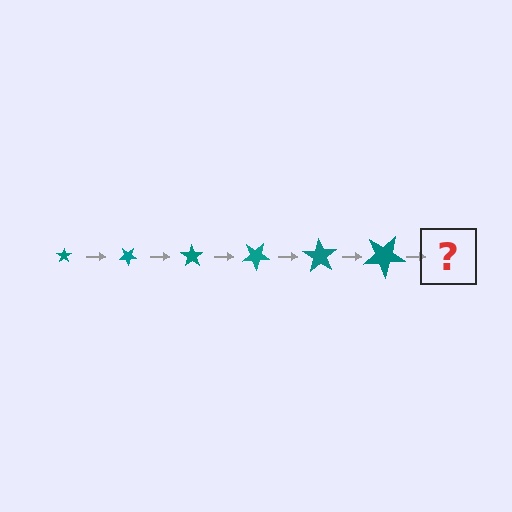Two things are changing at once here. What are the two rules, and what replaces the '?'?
The two rules are that the star grows larger each step and it rotates 35 degrees each step. The '?' should be a star, larger than the previous one and rotated 210 degrees from the start.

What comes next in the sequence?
The next element should be a star, larger than the previous one and rotated 210 degrees from the start.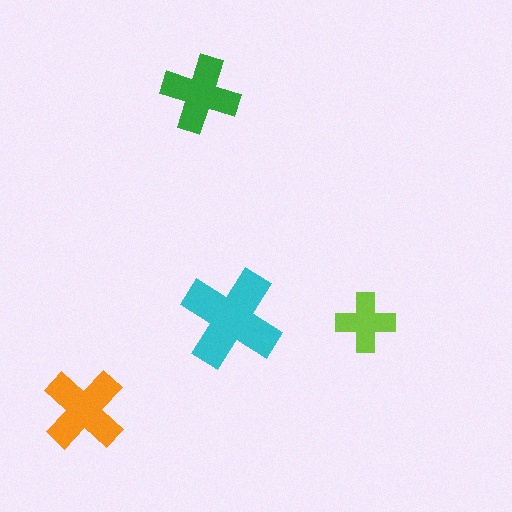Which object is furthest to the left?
The orange cross is leftmost.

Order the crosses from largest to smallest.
the cyan one, the orange one, the green one, the lime one.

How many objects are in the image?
There are 4 objects in the image.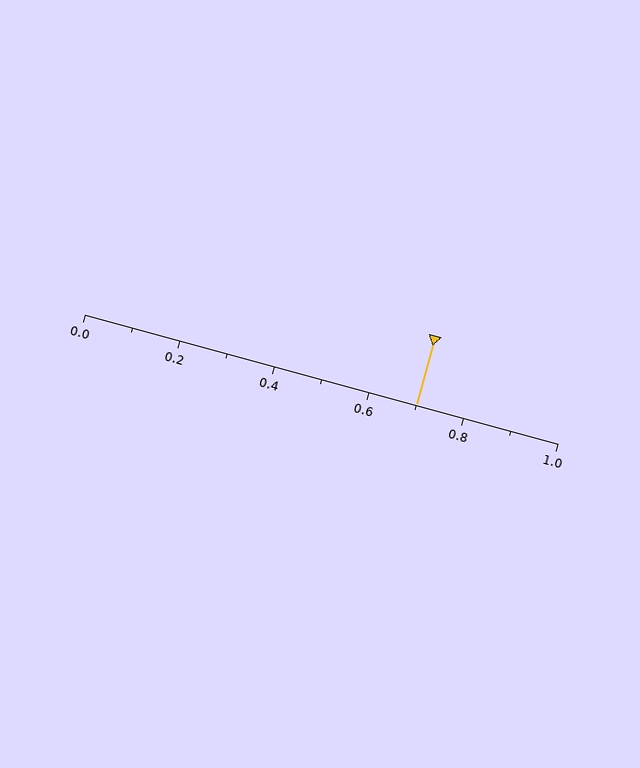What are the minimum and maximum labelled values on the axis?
The axis runs from 0.0 to 1.0.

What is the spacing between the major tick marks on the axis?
The major ticks are spaced 0.2 apart.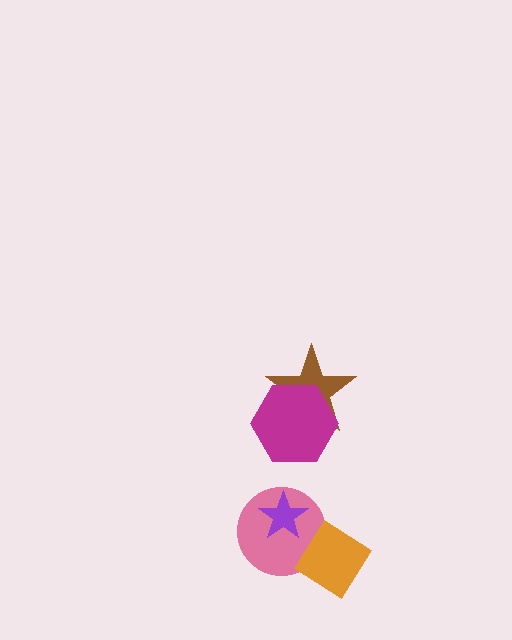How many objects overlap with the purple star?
1 object overlaps with the purple star.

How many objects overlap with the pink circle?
2 objects overlap with the pink circle.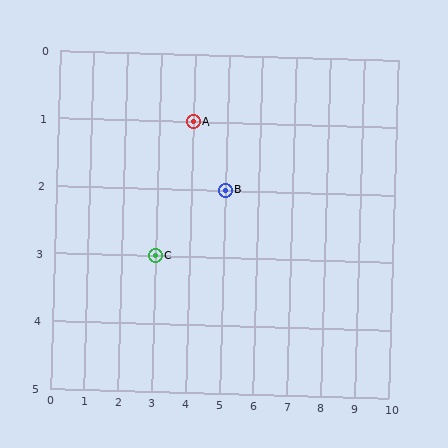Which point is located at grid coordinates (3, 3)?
Point C is at (3, 3).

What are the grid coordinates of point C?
Point C is at grid coordinates (3, 3).